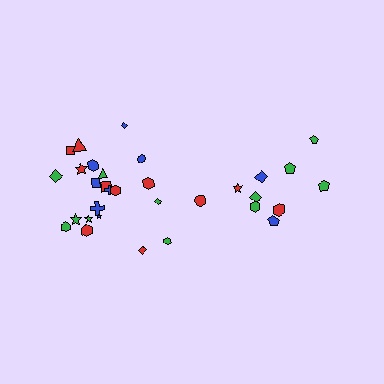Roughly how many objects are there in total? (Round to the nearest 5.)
Roughly 30 objects in total.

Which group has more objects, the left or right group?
The left group.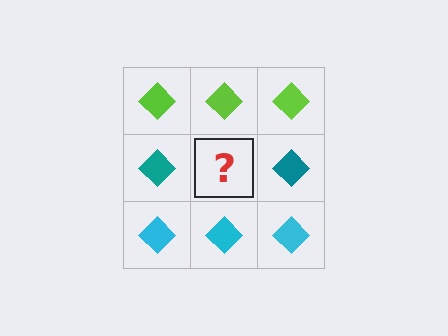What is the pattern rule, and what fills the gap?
The rule is that each row has a consistent color. The gap should be filled with a teal diamond.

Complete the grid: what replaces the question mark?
The question mark should be replaced with a teal diamond.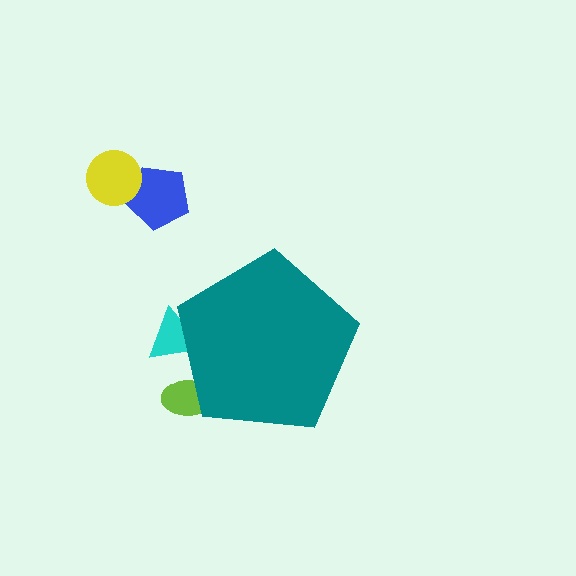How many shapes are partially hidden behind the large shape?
2 shapes are partially hidden.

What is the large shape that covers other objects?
A teal pentagon.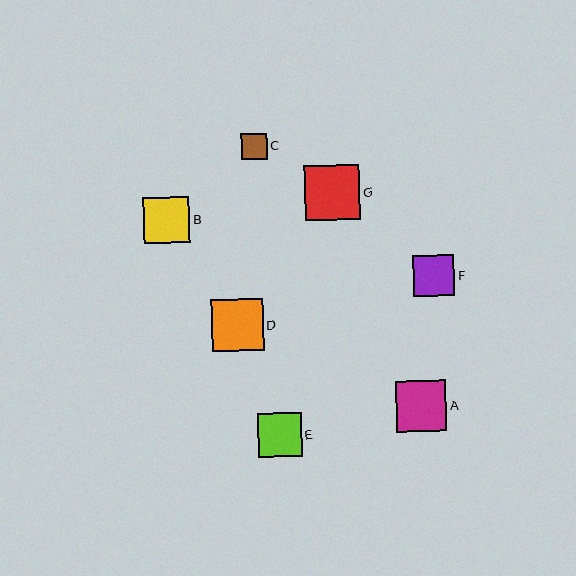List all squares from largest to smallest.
From largest to smallest: G, D, A, B, E, F, C.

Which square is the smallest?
Square C is the smallest with a size of approximately 26 pixels.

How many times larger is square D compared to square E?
Square D is approximately 1.2 times the size of square E.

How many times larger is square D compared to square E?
Square D is approximately 1.2 times the size of square E.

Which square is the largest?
Square G is the largest with a size of approximately 55 pixels.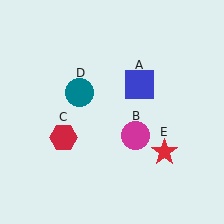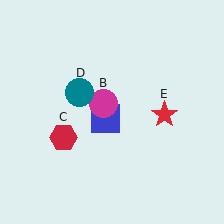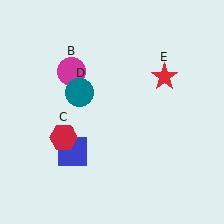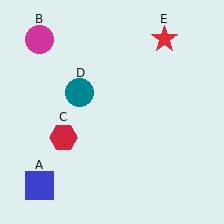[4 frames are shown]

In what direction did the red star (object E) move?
The red star (object E) moved up.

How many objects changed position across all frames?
3 objects changed position: blue square (object A), magenta circle (object B), red star (object E).